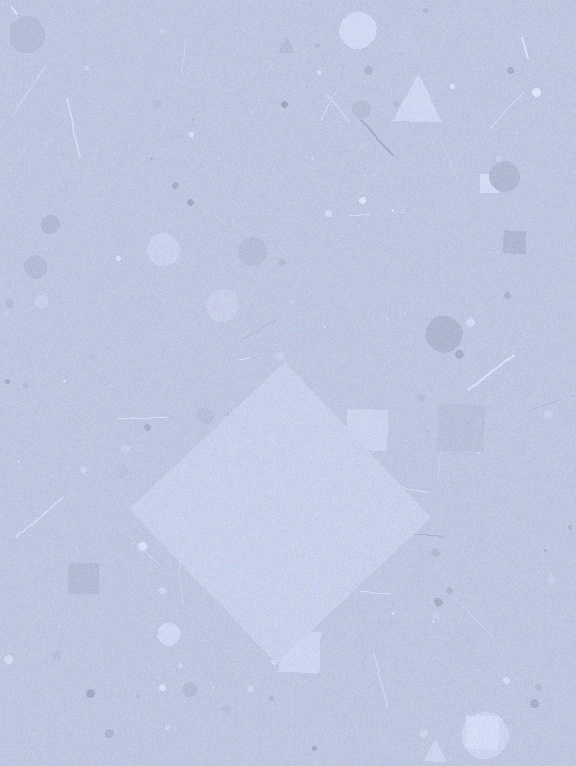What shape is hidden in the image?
A diamond is hidden in the image.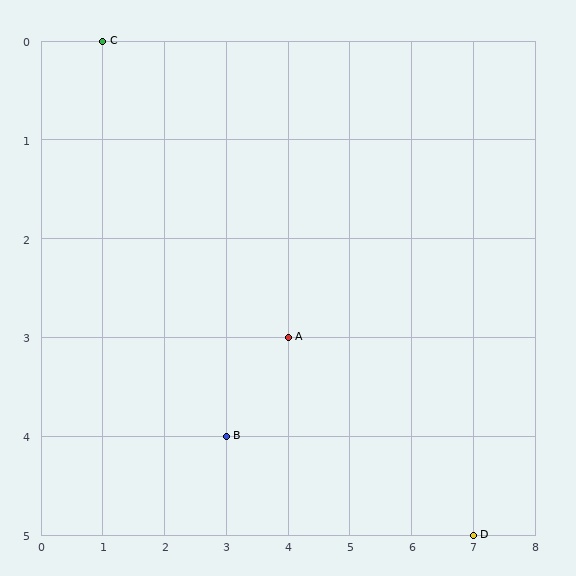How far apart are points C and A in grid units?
Points C and A are 3 columns and 3 rows apart (about 4.2 grid units diagonally).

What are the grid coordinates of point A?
Point A is at grid coordinates (4, 3).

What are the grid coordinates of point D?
Point D is at grid coordinates (7, 5).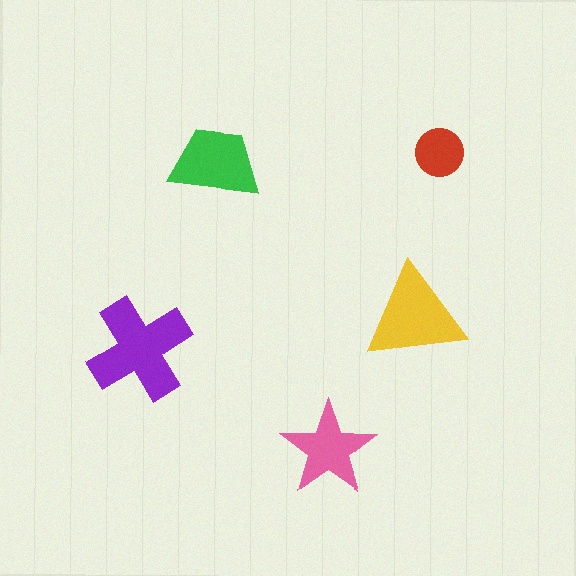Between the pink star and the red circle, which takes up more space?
The pink star.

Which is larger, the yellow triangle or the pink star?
The yellow triangle.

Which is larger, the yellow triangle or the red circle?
The yellow triangle.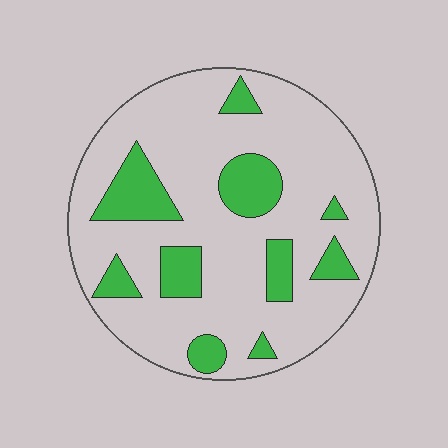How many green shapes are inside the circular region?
10.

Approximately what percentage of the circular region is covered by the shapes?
Approximately 20%.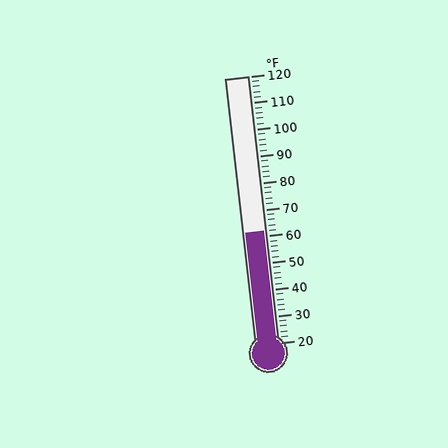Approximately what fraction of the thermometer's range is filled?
The thermometer is filled to approximately 40% of its range.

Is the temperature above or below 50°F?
The temperature is above 50°F.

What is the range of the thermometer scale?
The thermometer scale ranges from 20°F to 120°F.